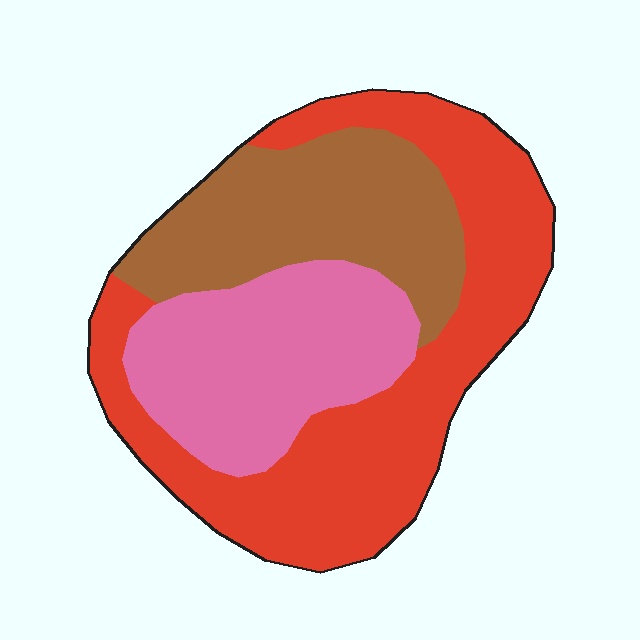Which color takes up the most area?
Red, at roughly 45%.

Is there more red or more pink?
Red.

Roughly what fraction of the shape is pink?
Pink takes up between a sixth and a third of the shape.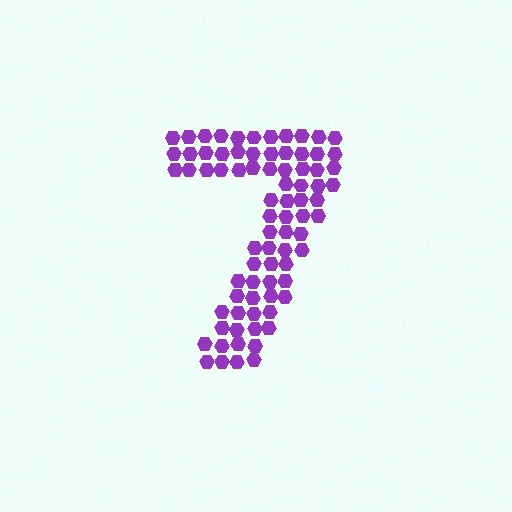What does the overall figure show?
The overall figure shows the digit 7.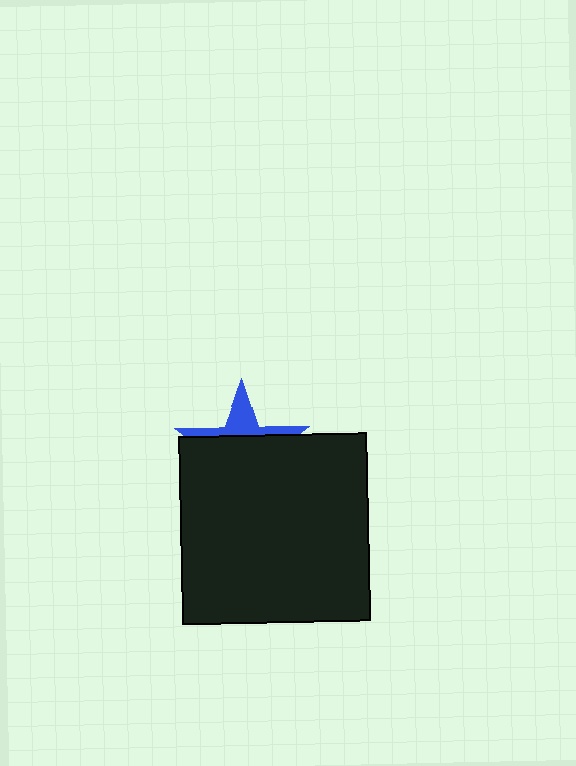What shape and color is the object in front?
The object in front is a black square.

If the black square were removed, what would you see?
You would see the complete blue star.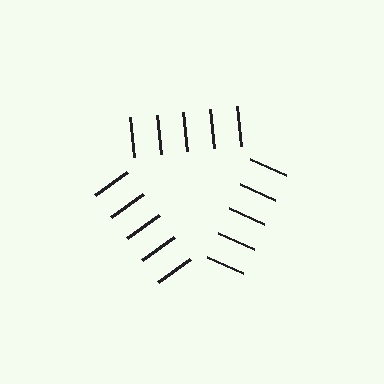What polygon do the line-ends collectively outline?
An illusory triangle — the line segments terminate on its edges but no continuous stroke is drawn.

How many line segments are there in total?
15 — 5 along each of the 3 edges.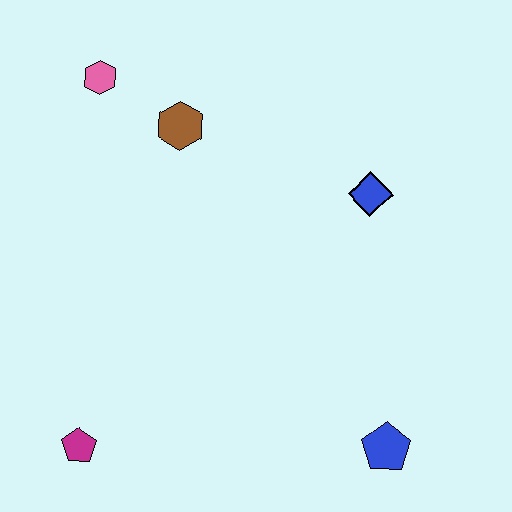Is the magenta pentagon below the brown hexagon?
Yes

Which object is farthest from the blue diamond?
The magenta pentagon is farthest from the blue diamond.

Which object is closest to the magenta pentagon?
The blue pentagon is closest to the magenta pentagon.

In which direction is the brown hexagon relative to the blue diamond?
The brown hexagon is to the left of the blue diamond.